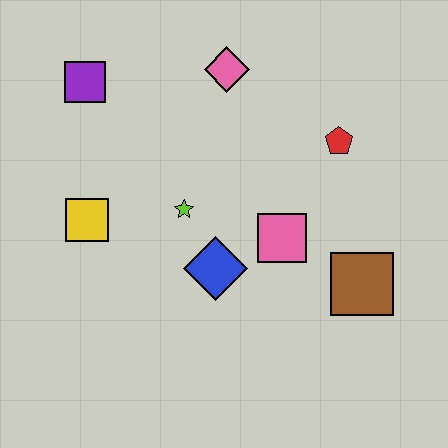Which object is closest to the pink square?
The blue diamond is closest to the pink square.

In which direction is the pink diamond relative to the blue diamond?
The pink diamond is above the blue diamond.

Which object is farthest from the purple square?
The brown square is farthest from the purple square.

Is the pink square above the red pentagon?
No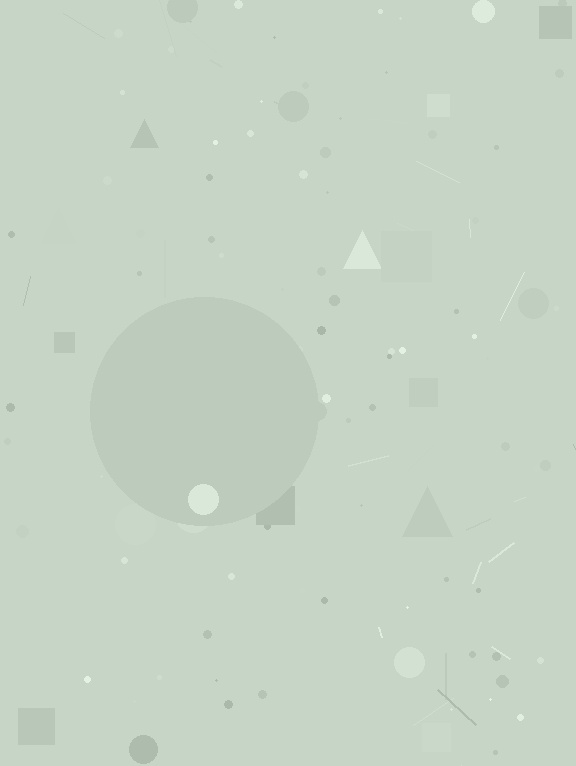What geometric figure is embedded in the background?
A circle is embedded in the background.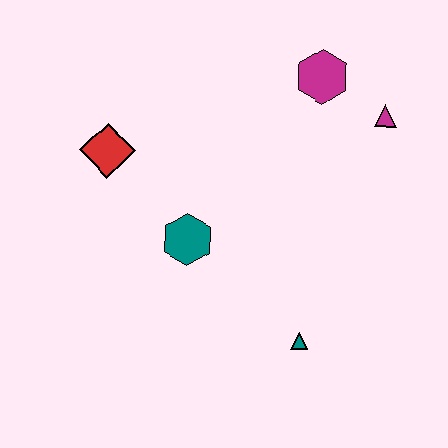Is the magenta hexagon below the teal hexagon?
No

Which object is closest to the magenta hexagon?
The magenta triangle is closest to the magenta hexagon.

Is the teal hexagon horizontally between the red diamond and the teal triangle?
Yes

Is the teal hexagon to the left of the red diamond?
No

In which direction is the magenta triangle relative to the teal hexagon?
The magenta triangle is to the right of the teal hexagon.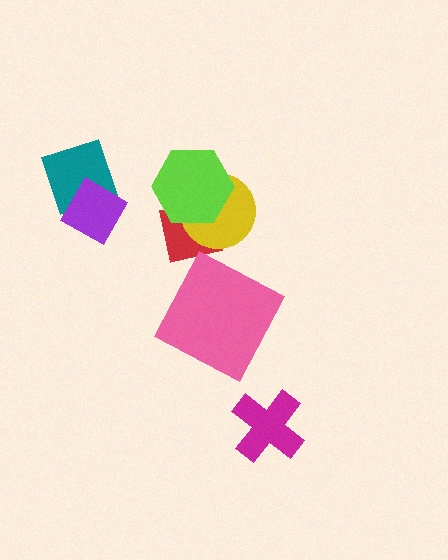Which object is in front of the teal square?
The purple diamond is in front of the teal square.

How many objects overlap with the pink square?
0 objects overlap with the pink square.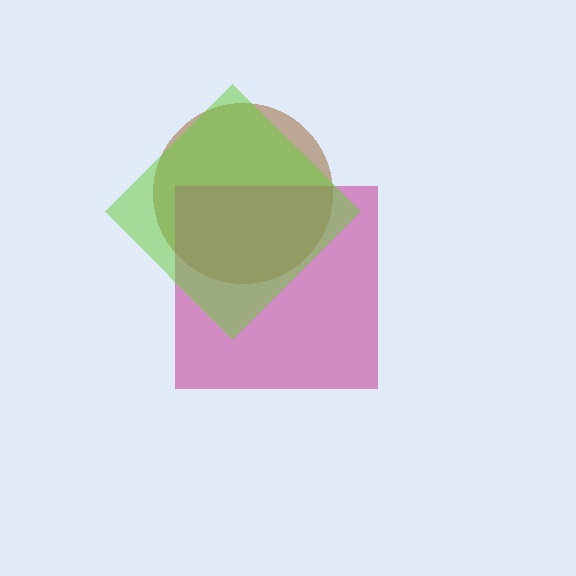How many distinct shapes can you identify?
There are 3 distinct shapes: a brown circle, a magenta square, a lime diamond.